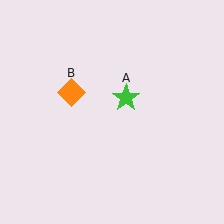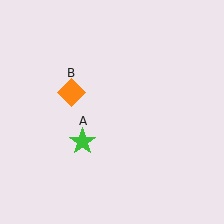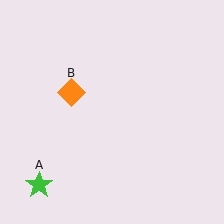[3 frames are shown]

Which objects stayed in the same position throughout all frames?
Orange diamond (object B) remained stationary.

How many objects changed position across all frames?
1 object changed position: green star (object A).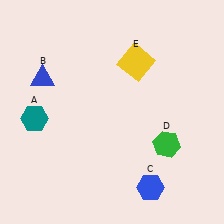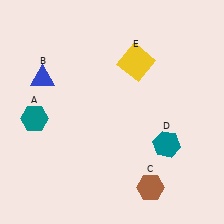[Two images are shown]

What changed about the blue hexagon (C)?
In Image 1, C is blue. In Image 2, it changed to brown.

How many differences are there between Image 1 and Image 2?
There are 2 differences between the two images.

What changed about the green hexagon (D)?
In Image 1, D is green. In Image 2, it changed to teal.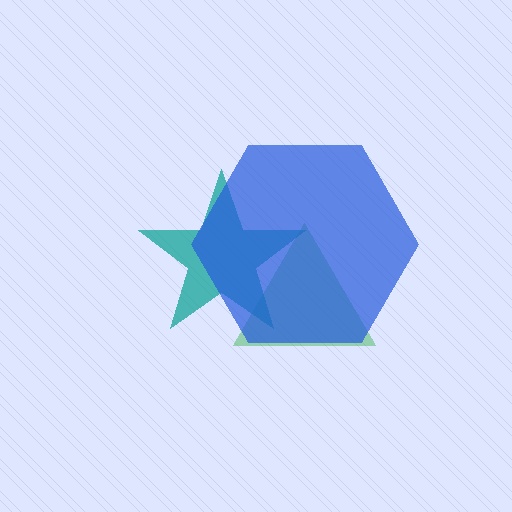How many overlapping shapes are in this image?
There are 3 overlapping shapes in the image.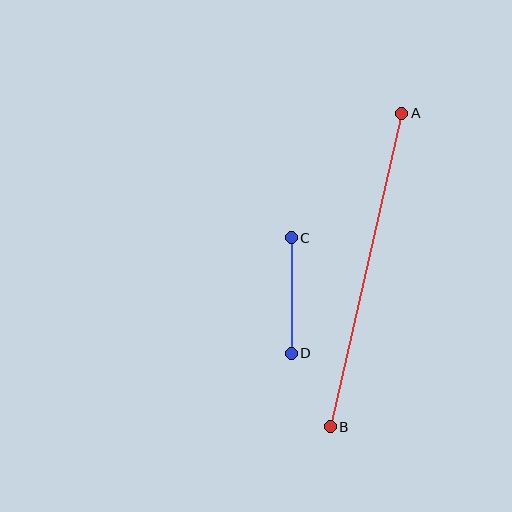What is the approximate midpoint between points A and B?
The midpoint is at approximately (366, 270) pixels.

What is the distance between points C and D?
The distance is approximately 115 pixels.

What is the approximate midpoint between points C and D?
The midpoint is at approximately (291, 296) pixels.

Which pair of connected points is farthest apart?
Points A and B are farthest apart.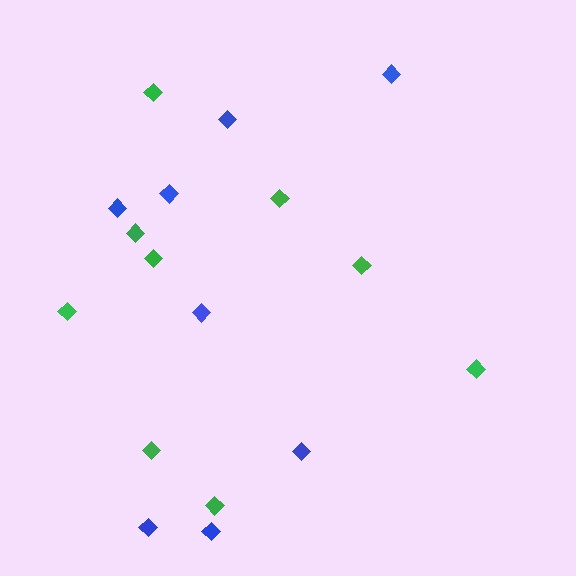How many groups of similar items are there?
There are 2 groups: one group of green diamonds (9) and one group of blue diamonds (8).